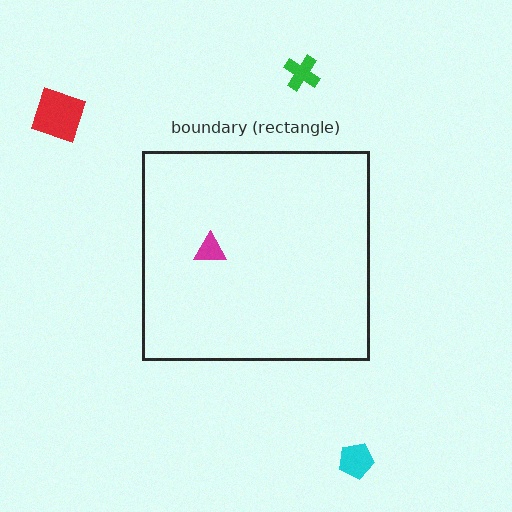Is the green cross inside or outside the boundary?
Outside.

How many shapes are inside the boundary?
1 inside, 3 outside.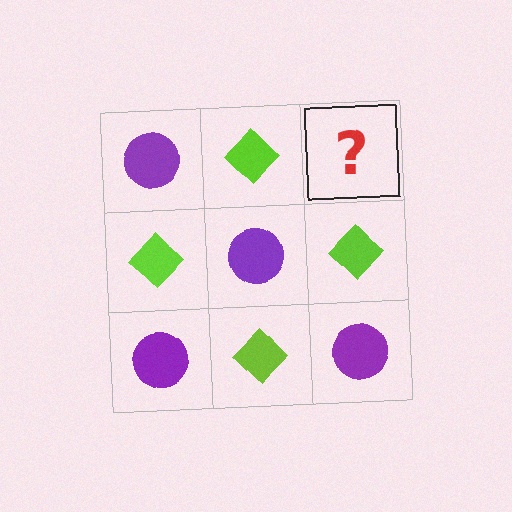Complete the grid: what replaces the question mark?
The question mark should be replaced with a purple circle.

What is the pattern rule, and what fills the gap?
The rule is that it alternates purple circle and lime diamond in a checkerboard pattern. The gap should be filled with a purple circle.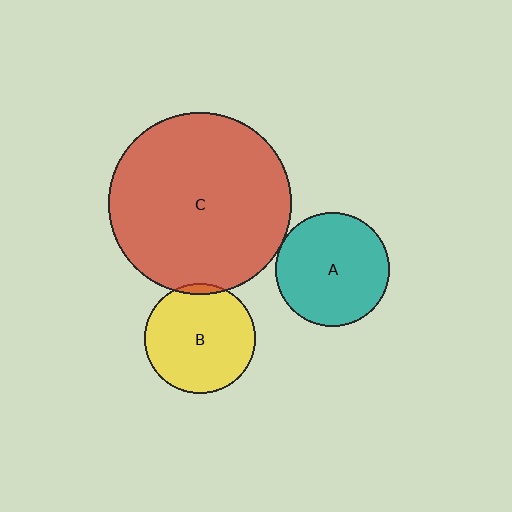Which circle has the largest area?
Circle C (red).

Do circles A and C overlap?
Yes.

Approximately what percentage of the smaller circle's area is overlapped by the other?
Approximately 5%.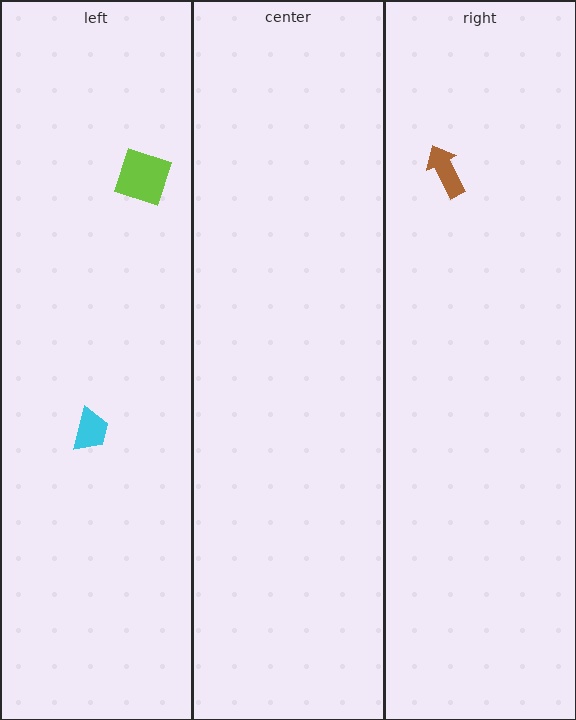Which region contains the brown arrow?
The right region.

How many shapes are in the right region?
1.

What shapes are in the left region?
The lime diamond, the cyan trapezoid.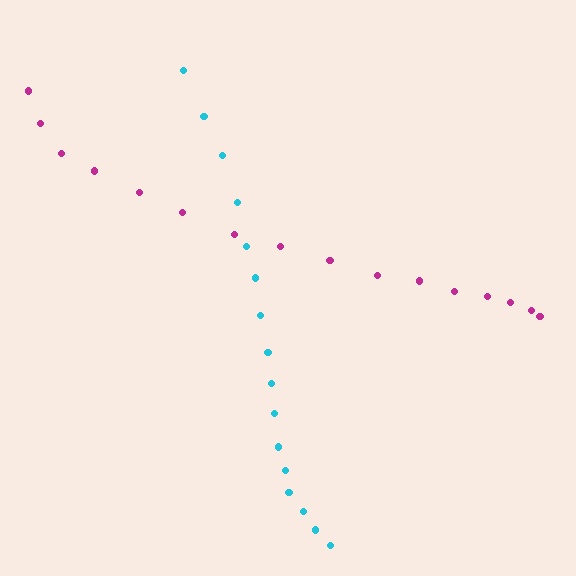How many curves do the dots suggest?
There are 2 distinct paths.